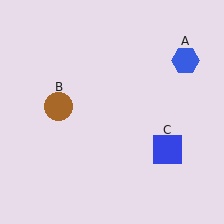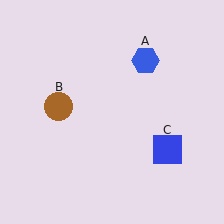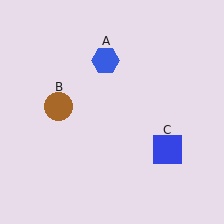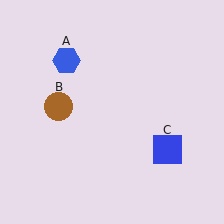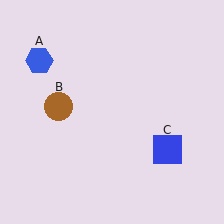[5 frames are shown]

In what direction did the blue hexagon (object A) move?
The blue hexagon (object A) moved left.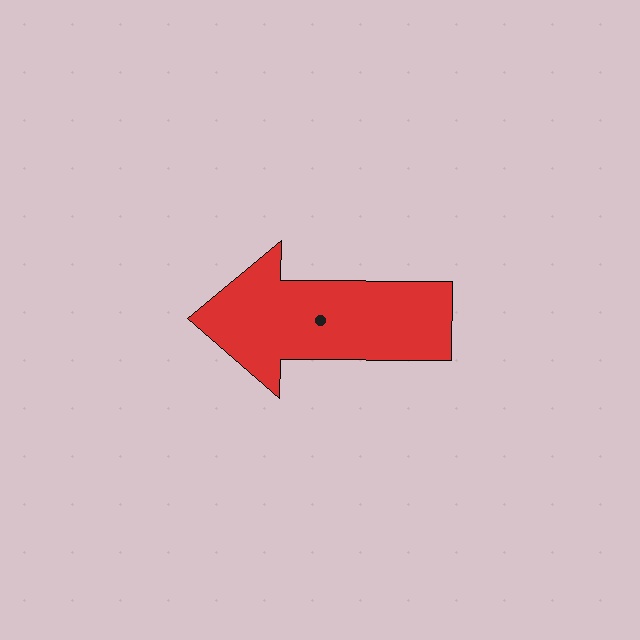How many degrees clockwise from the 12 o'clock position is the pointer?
Approximately 270 degrees.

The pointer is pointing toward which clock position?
Roughly 9 o'clock.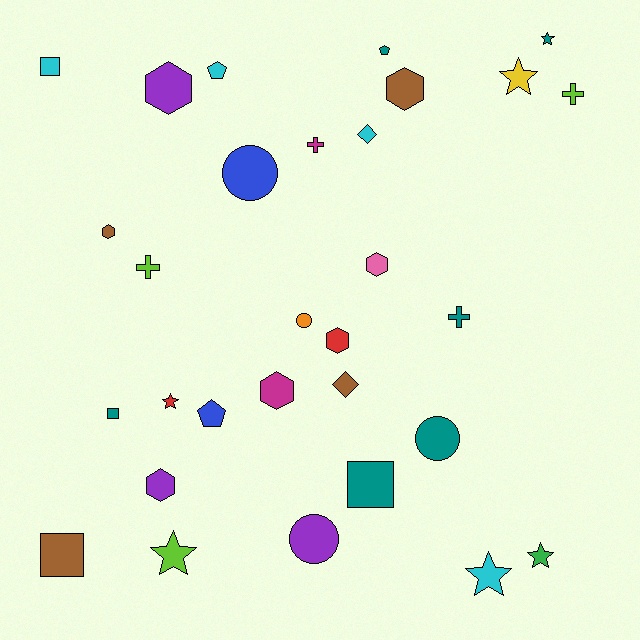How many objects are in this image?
There are 30 objects.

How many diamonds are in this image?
There are 2 diamonds.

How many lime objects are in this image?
There are 3 lime objects.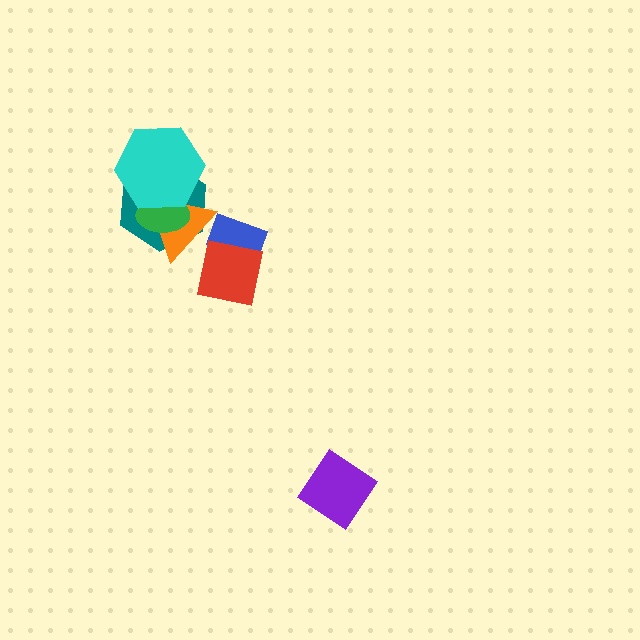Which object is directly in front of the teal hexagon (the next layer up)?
The orange triangle is directly in front of the teal hexagon.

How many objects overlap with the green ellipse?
3 objects overlap with the green ellipse.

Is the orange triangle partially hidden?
Yes, it is partially covered by another shape.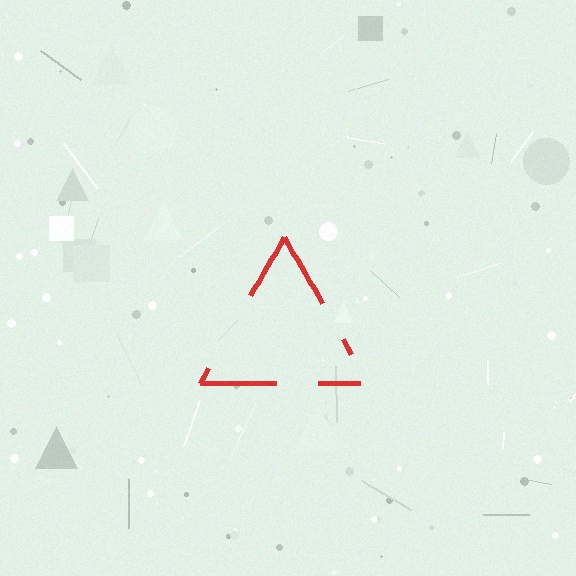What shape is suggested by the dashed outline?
The dashed outline suggests a triangle.